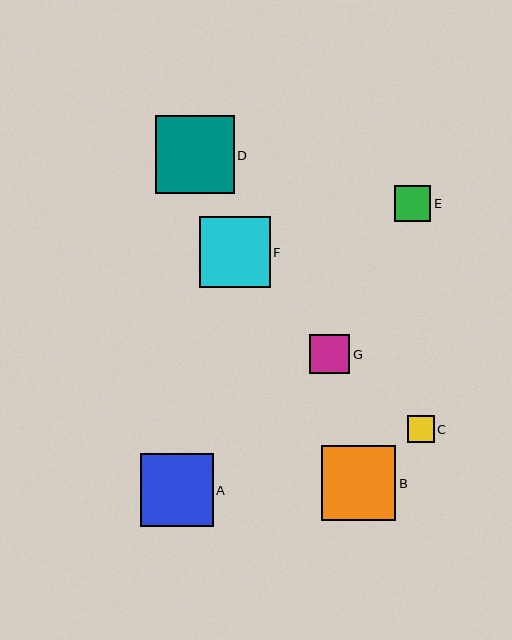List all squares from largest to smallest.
From largest to smallest: D, B, A, F, G, E, C.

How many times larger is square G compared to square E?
Square G is approximately 1.1 times the size of square E.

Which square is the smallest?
Square C is the smallest with a size of approximately 27 pixels.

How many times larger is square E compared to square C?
Square E is approximately 1.3 times the size of square C.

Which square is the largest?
Square D is the largest with a size of approximately 78 pixels.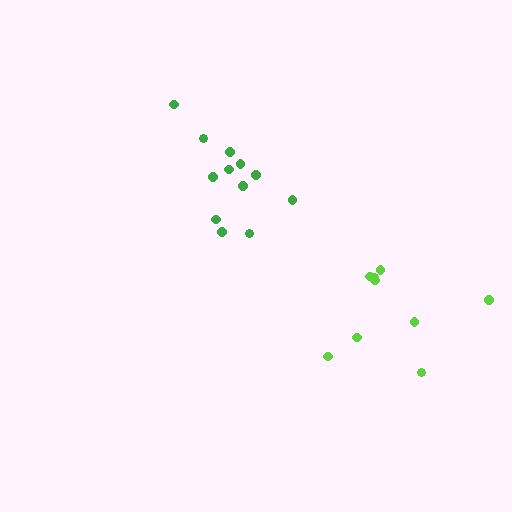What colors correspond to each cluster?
The clusters are colored: green, lime.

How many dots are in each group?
Group 1: 12 dots, Group 2: 9 dots (21 total).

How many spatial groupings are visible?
There are 2 spatial groupings.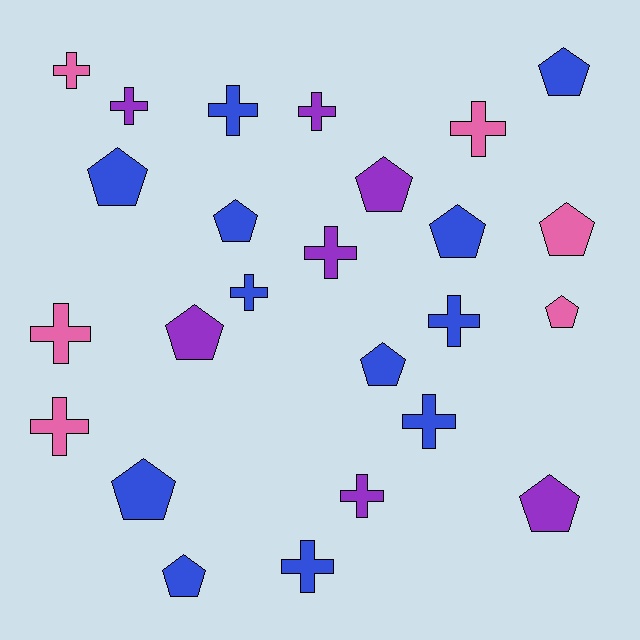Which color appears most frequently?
Blue, with 12 objects.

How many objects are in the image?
There are 25 objects.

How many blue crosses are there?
There are 5 blue crosses.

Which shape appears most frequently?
Cross, with 13 objects.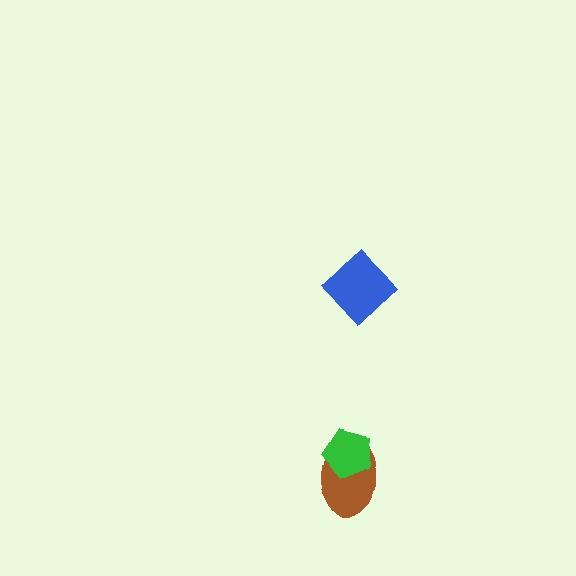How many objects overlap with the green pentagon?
1 object overlaps with the green pentagon.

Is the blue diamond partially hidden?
No, no other shape covers it.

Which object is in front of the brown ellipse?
The green pentagon is in front of the brown ellipse.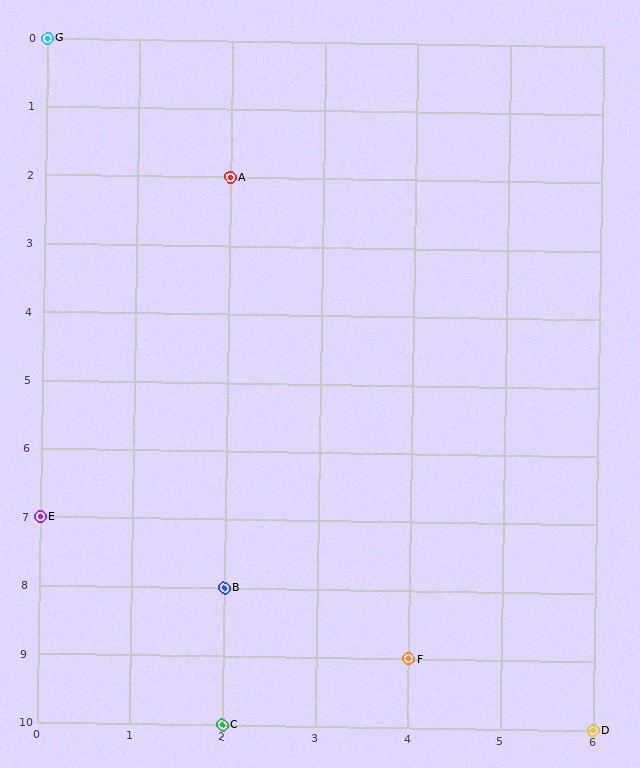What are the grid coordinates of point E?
Point E is at grid coordinates (0, 7).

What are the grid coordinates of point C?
Point C is at grid coordinates (2, 10).